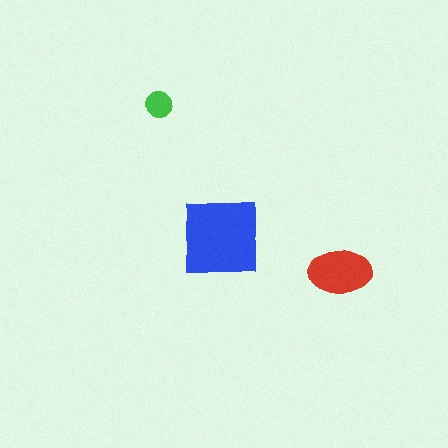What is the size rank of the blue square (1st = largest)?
1st.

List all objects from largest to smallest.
The blue square, the red ellipse, the green circle.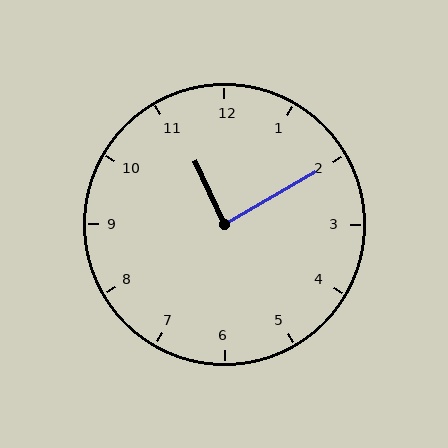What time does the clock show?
11:10.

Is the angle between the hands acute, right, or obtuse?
It is right.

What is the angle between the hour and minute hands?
Approximately 85 degrees.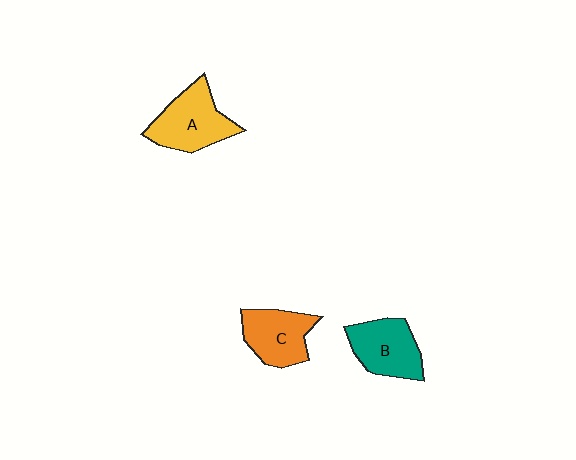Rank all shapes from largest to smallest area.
From largest to smallest: A (yellow), B (teal), C (orange).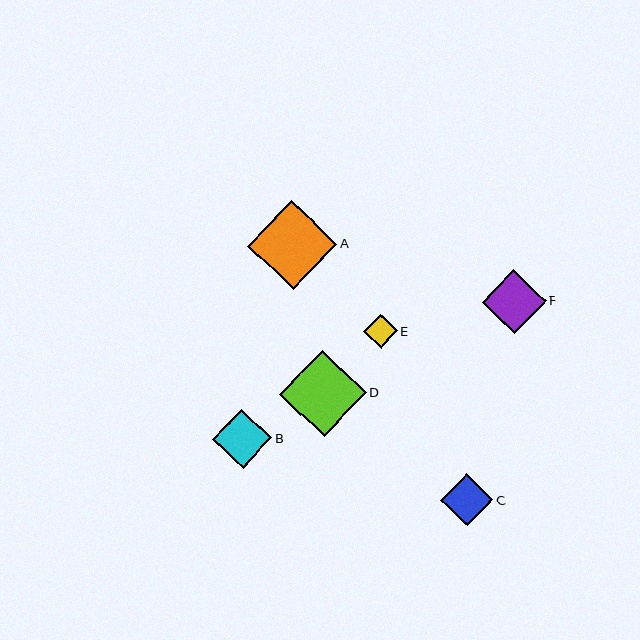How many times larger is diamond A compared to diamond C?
Diamond A is approximately 1.7 times the size of diamond C.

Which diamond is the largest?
Diamond A is the largest with a size of approximately 89 pixels.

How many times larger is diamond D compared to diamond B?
Diamond D is approximately 1.5 times the size of diamond B.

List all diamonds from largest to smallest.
From largest to smallest: A, D, F, B, C, E.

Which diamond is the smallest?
Diamond E is the smallest with a size of approximately 34 pixels.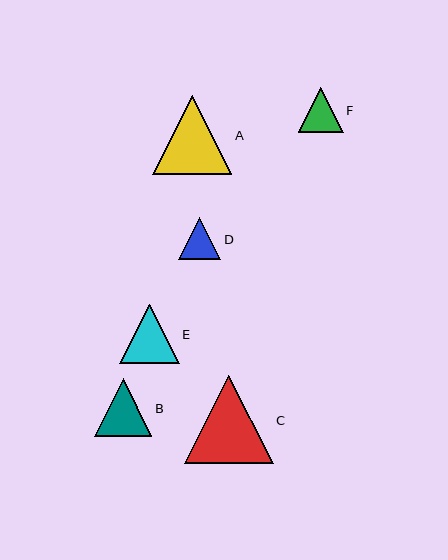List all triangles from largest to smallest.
From largest to smallest: C, A, E, B, F, D.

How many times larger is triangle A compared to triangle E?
Triangle A is approximately 1.3 times the size of triangle E.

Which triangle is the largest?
Triangle C is the largest with a size of approximately 89 pixels.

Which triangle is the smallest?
Triangle D is the smallest with a size of approximately 42 pixels.